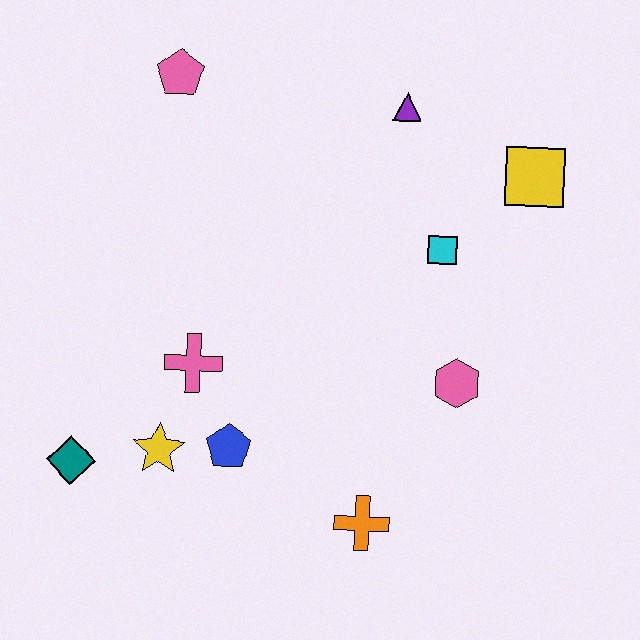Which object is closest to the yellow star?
The blue pentagon is closest to the yellow star.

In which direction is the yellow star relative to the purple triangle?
The yellow star is below the purple triangle.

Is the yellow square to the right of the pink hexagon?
Yes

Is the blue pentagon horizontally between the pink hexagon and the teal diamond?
Yes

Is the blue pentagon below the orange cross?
No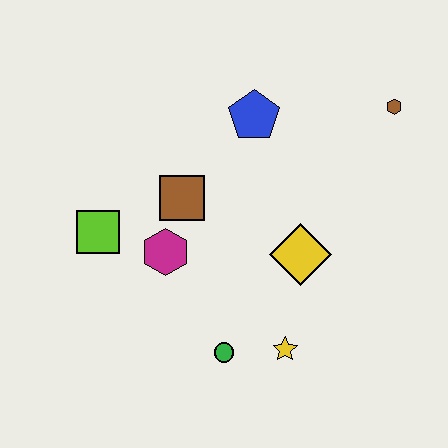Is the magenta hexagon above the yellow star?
Yes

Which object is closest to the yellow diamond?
The yellow star is closest to the yellow diamond.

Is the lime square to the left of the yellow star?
Yes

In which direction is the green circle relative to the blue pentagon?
The green circle is below the blue pentagon.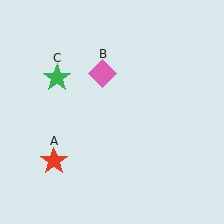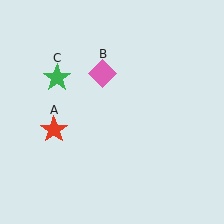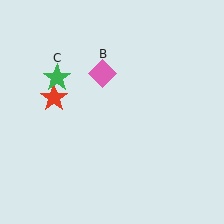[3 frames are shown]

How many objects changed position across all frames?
1 object changed position: red star (object A).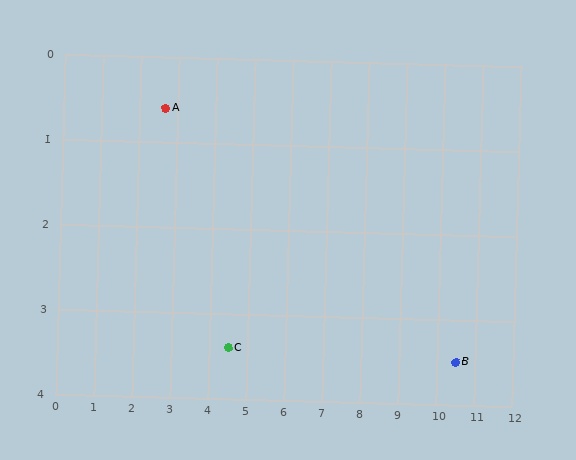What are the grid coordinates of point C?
Point C is at approximately (4.5, 3.4).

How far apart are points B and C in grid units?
Points B and C are about 6.0 grid units apart.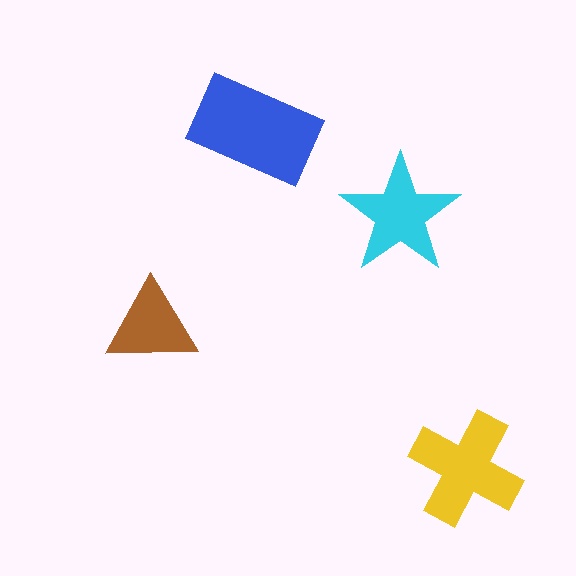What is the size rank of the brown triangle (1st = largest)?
4th.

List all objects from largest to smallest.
The blue rectangle, the yellow cross, the cyan star, the brown triangle.